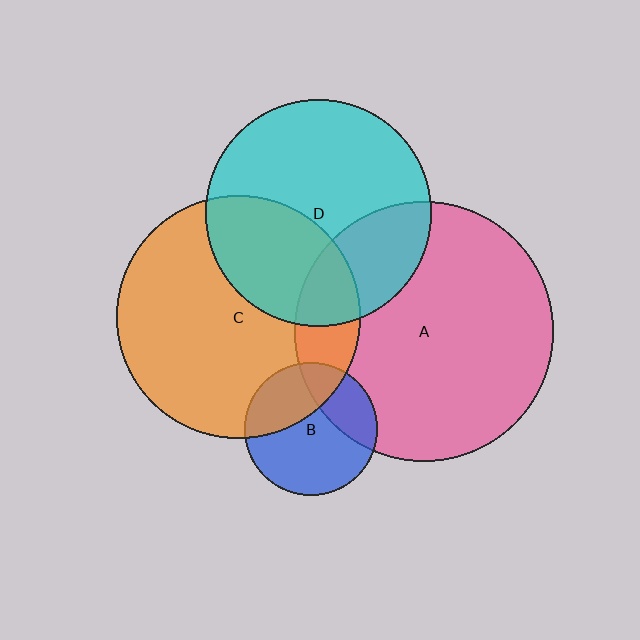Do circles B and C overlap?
Yes.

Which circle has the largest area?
Circle A (pink).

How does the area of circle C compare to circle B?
Approximately 3.3 times.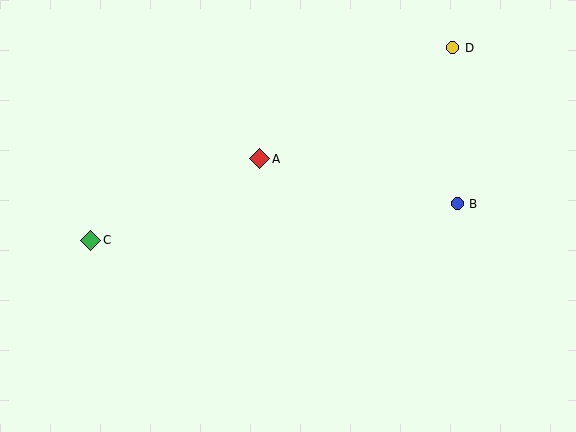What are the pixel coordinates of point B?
Point B is at (457, 204).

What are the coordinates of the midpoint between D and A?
The midpoint between D and A is at (356, 103).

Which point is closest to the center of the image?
Point A at (260, 159) is closest to the center.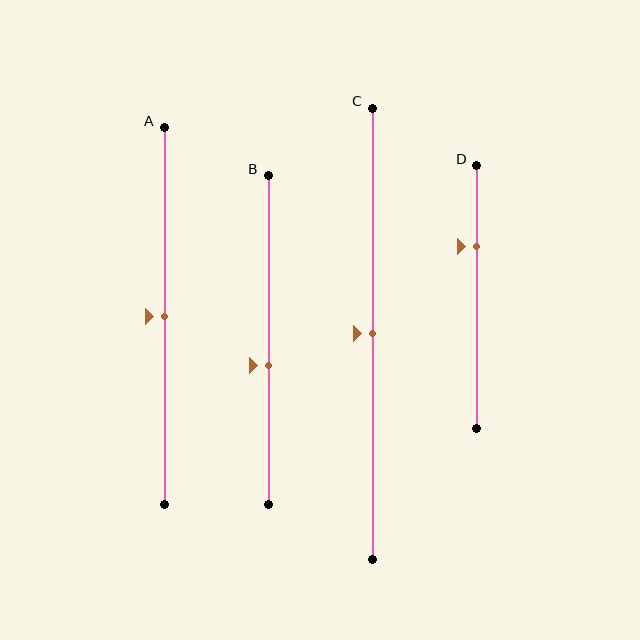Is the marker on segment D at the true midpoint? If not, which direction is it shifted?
No, the marker on segment D is shifted upward by about 19% of the segment length.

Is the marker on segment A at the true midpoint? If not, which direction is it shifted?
Yes, the marker on segment A is at the true midpoint.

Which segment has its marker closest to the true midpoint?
Segment A has its marker closest to the true midpoint.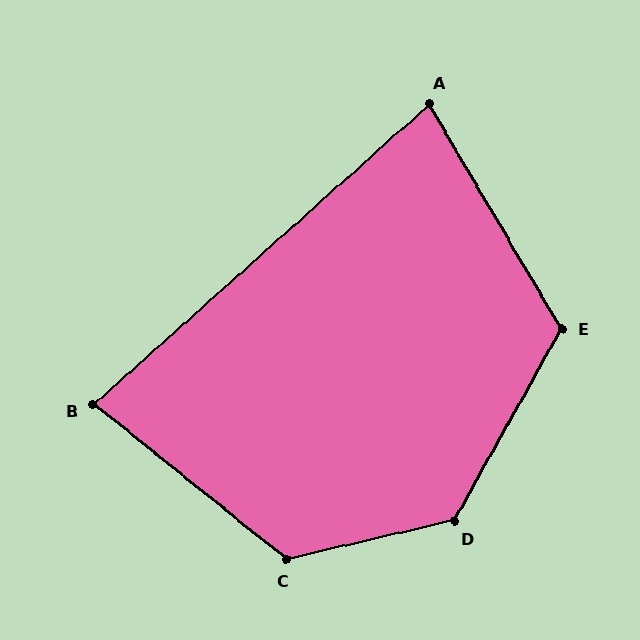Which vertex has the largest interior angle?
D, at approximately 132 degrees.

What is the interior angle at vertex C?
Approximately 128 degrees (obtuse).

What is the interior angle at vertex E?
Approximately 120 degrees (obtuse).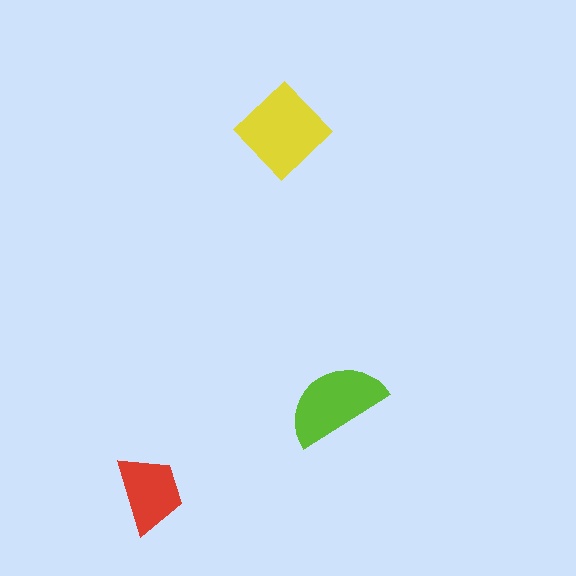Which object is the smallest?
The red trapezoid.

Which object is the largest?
The yellow diamond.